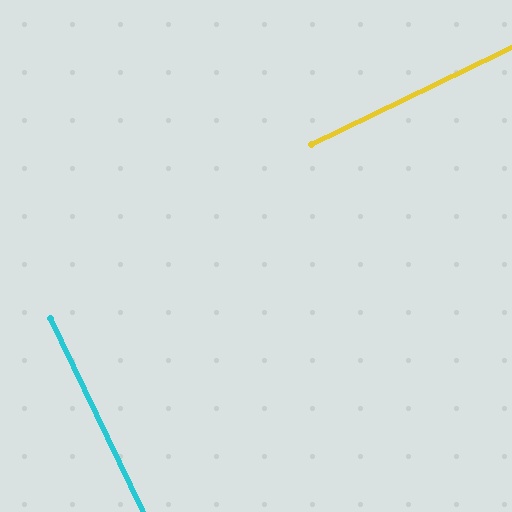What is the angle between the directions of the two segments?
Approximately 90 degrees.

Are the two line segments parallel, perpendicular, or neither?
Perpendicular — they meet at approximately 90°.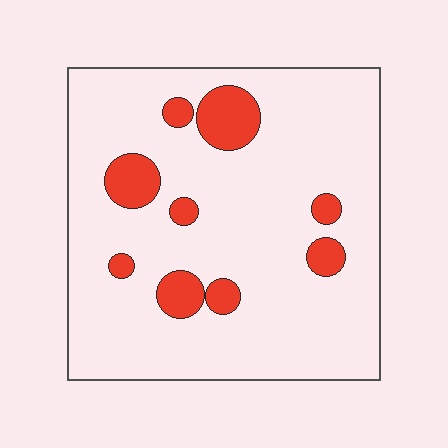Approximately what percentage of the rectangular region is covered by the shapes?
Approximately 15%.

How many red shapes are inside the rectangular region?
9.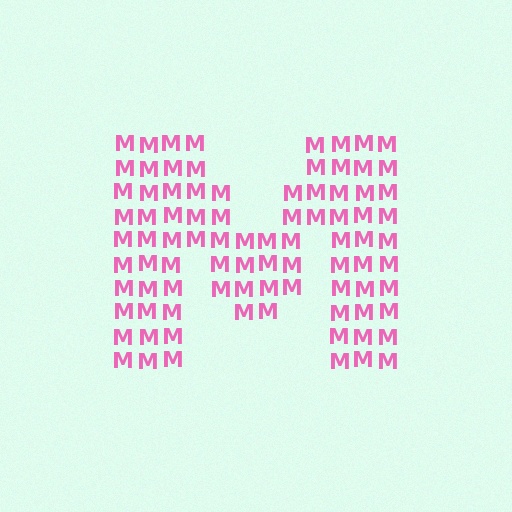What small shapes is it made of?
It is made of small letter M's.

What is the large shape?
The large shape is the letter M.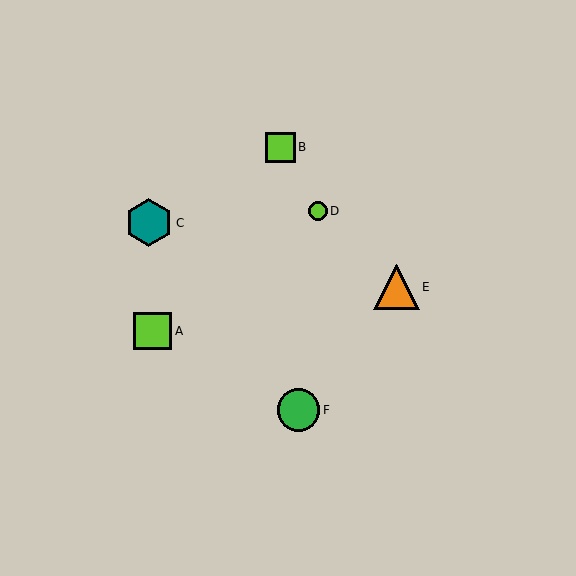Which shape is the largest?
The teal hexagon (labeled C) is the largest.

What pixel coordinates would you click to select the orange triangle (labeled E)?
Click at (396, 287) to select the orange triangle E.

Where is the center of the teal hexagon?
The center of the teal hexagon is at (149, 223).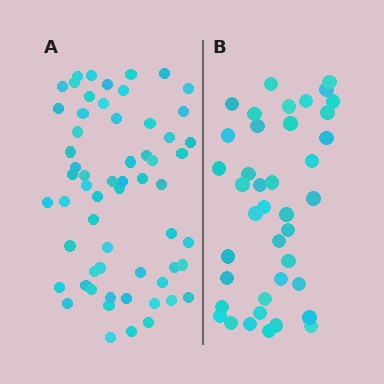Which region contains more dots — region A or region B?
Region A (the left region) has more dots.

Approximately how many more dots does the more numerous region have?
Region A has approximately 20 more dots than region B.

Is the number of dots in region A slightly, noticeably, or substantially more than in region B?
Region A has substantially more. The ratio is roughly 1.5 to 1.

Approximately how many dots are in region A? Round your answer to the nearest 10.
About 60 dots.